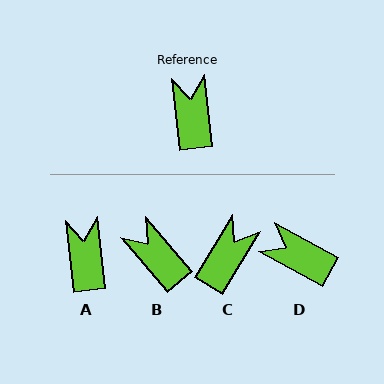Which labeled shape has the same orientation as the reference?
A.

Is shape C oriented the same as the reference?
No, it is off by about 37 degrees.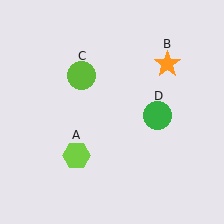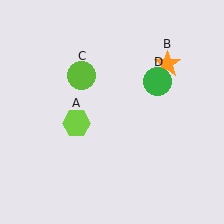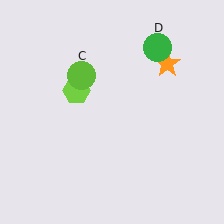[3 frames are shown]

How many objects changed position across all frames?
2 objects changed position: lime hexagon (object A), green circle (object D).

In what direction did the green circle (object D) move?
The green circle (object D) moved up.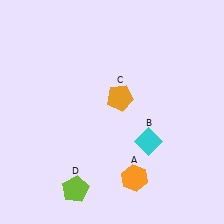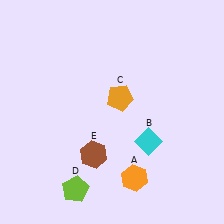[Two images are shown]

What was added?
A brown hexagon (E) was added in Image 2.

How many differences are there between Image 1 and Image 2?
There is 1 difference between the two images.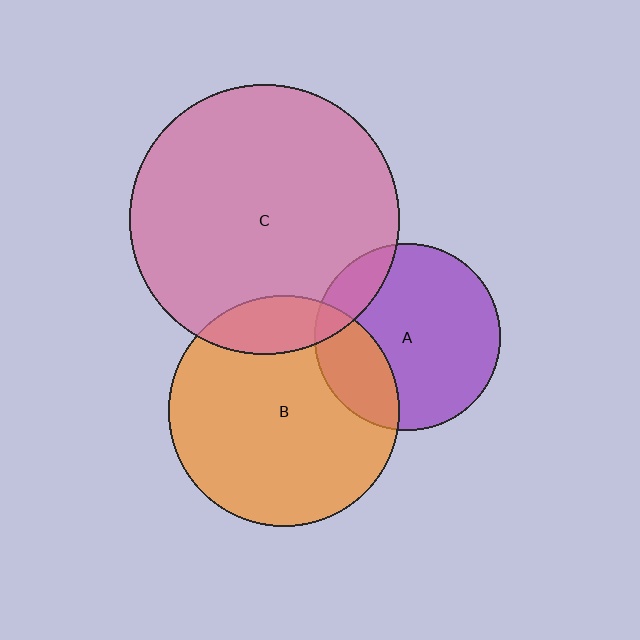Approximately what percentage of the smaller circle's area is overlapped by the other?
Approximately 25%.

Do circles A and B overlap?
Yes.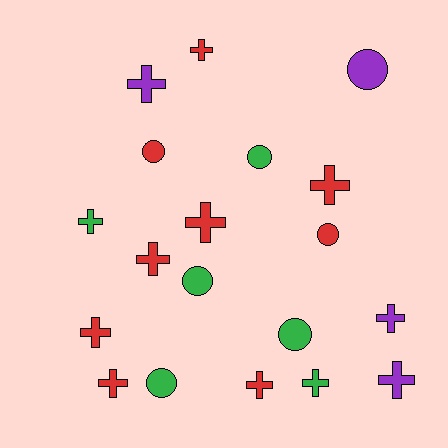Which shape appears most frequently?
Cross, with 12 objects.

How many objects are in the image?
There are 19 objects.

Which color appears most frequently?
Red, with 9 objects.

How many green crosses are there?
There are 2 green crosses.